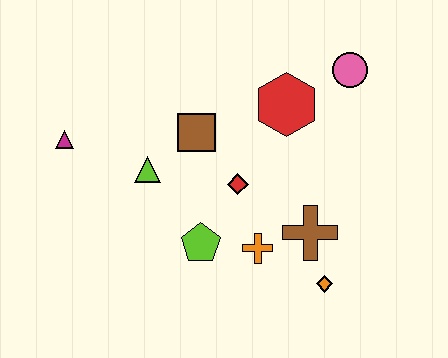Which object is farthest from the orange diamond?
The magenta triangle is farthest from the orange diamond.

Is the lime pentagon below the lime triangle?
Yes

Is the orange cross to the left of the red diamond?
No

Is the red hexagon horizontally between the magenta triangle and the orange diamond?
Yes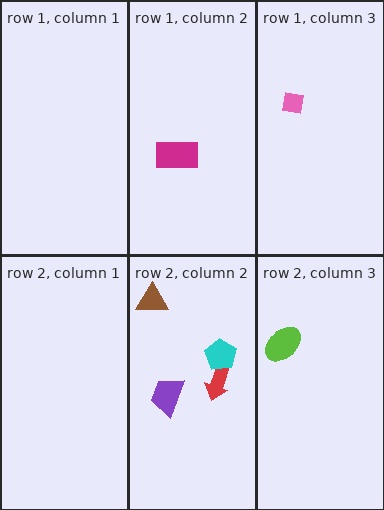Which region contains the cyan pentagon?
The row 2, column 2 region.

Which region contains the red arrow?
The row 2, column 2 region.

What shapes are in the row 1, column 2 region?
The magenta rectangle.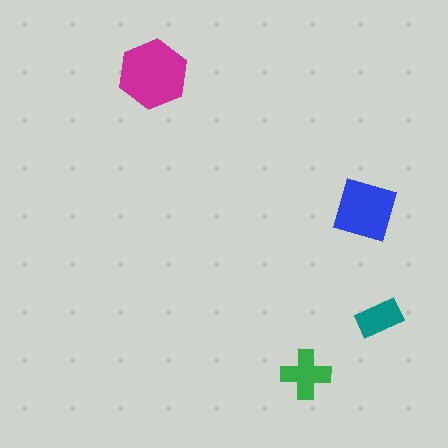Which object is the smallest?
The teal rectangle.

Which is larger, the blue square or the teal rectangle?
The blue square.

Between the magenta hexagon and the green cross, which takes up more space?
The magenta hexagon.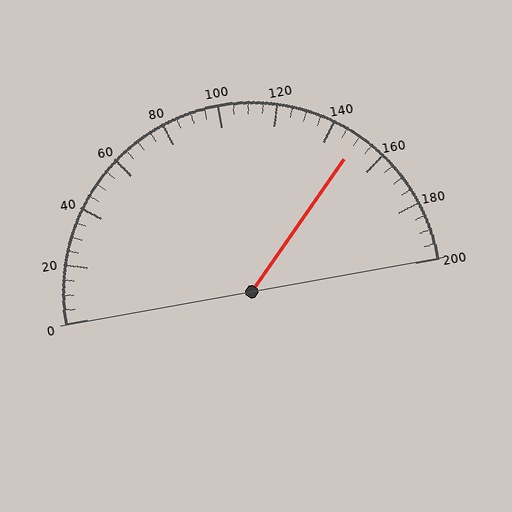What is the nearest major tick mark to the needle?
The nearest major tick mark is 160.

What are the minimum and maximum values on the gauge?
The gauge ranges from 0 to 200.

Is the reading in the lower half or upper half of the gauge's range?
The reading is in the upper half of the range (0 to 200).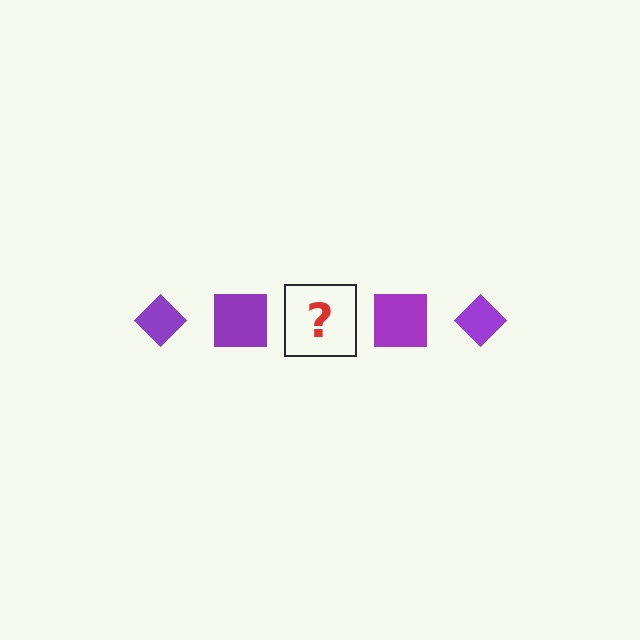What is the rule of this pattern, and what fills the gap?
The rule is that the pattern cycles through diamond, square shapes in purple. The gap should be filled with a purple diamond.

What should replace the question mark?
The question mark should be replaced with a purple diamond.